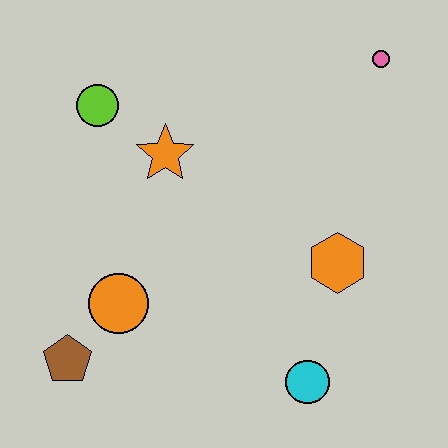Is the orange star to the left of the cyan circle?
Yes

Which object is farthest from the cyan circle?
The lime circle is farthest from the cyan circle.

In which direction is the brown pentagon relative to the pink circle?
The brown pentagon is to the left of the pink circle.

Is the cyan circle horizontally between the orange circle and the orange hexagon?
Yes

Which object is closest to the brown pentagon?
The orange circle is closest to the brown pentagon.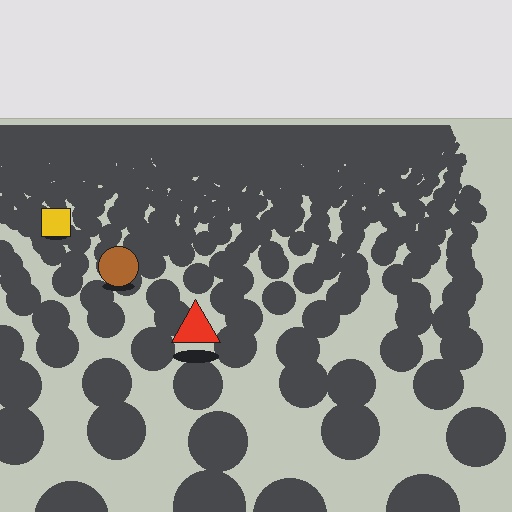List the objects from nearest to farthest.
From nearest to farthest: the red triangle, the brown circle, the yellow square.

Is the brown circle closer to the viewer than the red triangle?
No. The red triangle is closer — you can tell from the texture gradient: the ground texture is coarser near it.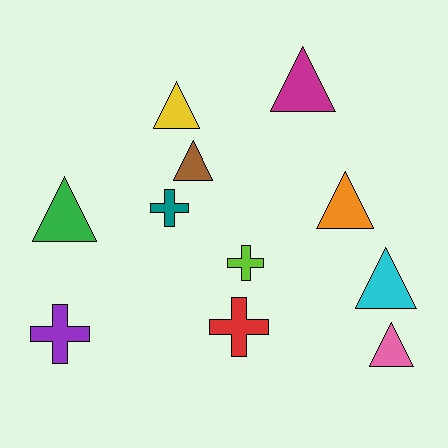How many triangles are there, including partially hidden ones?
There are 7 triangles.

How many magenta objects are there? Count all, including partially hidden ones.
There is 1 magenta object.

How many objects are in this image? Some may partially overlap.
There are 11 objects.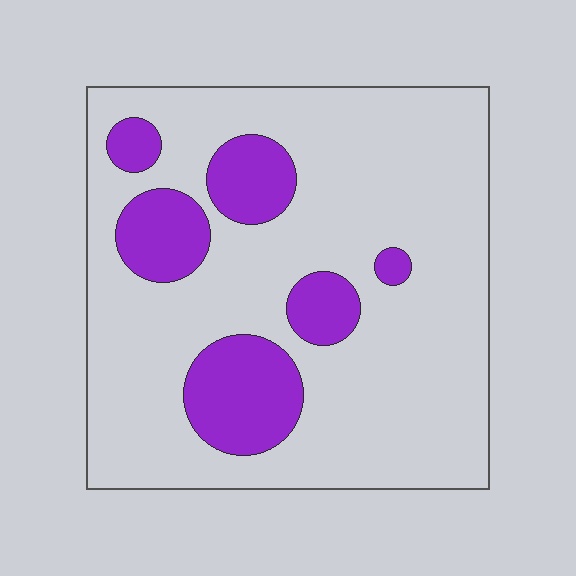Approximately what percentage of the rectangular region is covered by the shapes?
Approximately 20%.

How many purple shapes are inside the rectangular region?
6.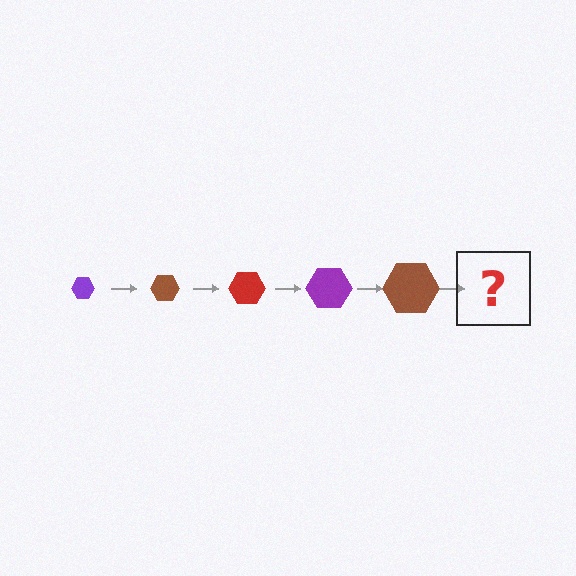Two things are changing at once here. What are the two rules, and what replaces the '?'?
The two rules are that the hexagon grows larger each step and the color cycles through purple, brown, and red. The '?' should be a red hexagon, larger than the previous one.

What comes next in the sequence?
The next element should be a red hexagon, larger than the previous one.